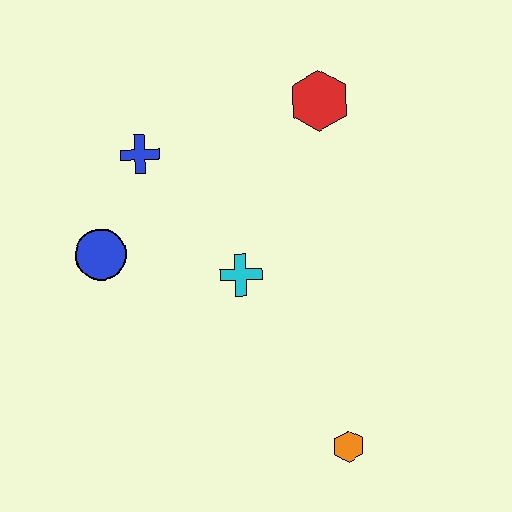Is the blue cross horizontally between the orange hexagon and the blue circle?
Yes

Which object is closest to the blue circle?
The blue cross is closest to the blue circle.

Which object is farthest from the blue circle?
The orange hexagon is farthest from the blue circle.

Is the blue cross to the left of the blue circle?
No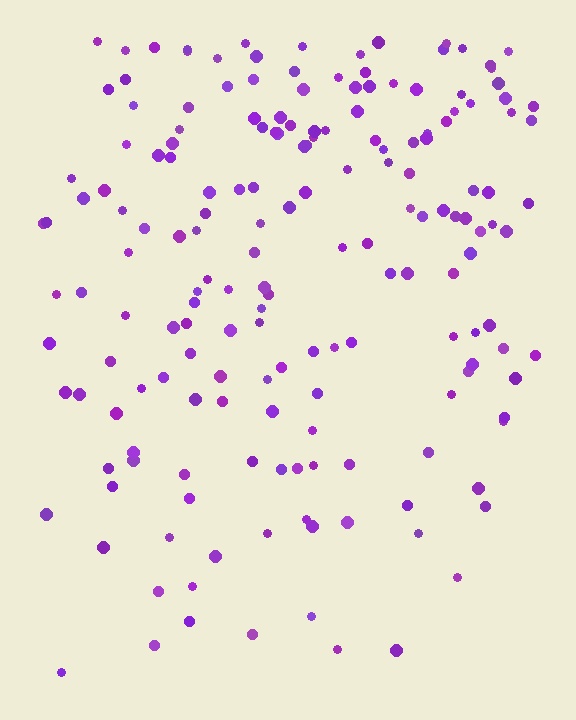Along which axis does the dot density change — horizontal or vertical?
Vertical.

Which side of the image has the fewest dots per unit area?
The bottom.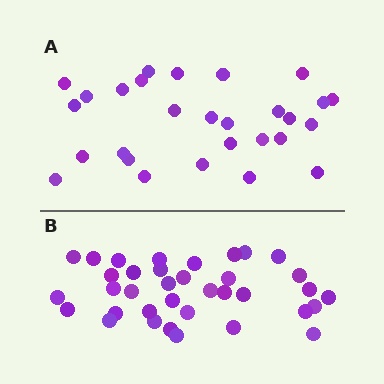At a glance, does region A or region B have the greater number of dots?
Region B (the bottom region) has more dots.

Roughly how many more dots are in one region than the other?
Region B has roughly 8 or so more dots than region A.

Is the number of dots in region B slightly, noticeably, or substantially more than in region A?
Region B has noticeably more, but not dramatically so. The ratio is roughly 1.3 to 1.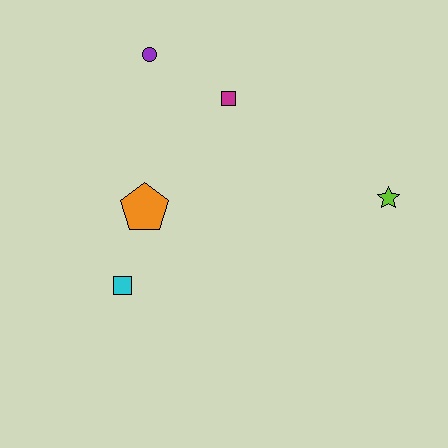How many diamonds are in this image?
There are no diamonds.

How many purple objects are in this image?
There is 1 purple object.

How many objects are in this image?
There are 5 objects.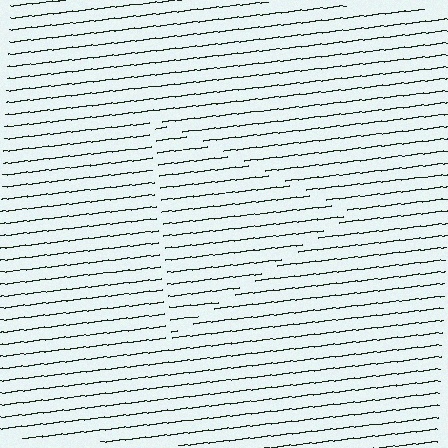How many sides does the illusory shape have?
3 sides — the line-ends trace a triangle.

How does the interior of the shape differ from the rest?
The interior of the shape contains the same grating, shifted by half a period — the contour is defined by the phase discontinuity where line-ends from the inner and outer gratings abut.